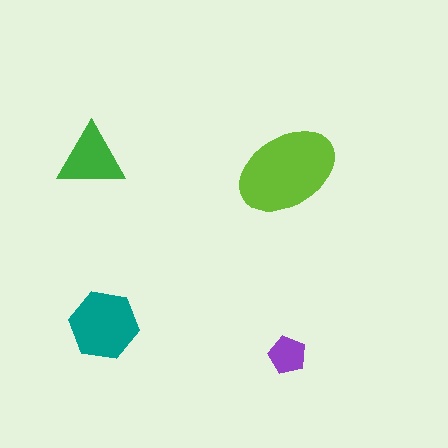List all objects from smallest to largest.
The purple pentagon, the green triangle, the teal hexagon, the lime ellipse.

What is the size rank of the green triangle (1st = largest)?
3rd.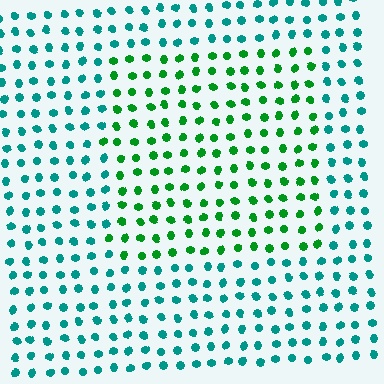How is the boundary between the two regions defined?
The boundary is defined purely by a slight shift in hue (about 45 degrees). Spacing, size, and orientation are identical on both sides.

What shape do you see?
I see a rectangle.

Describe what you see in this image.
The image is filled with small teal elements in a uniform arrangement. A rectangle-shaped region is visible where the elements are tinted to a slightly different hue, forming a subtle color boundary.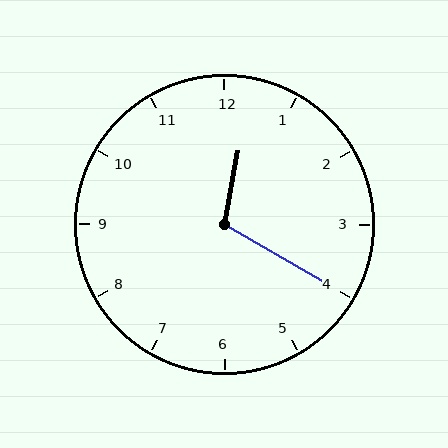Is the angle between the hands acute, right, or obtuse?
It is obtuse.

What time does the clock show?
12:20.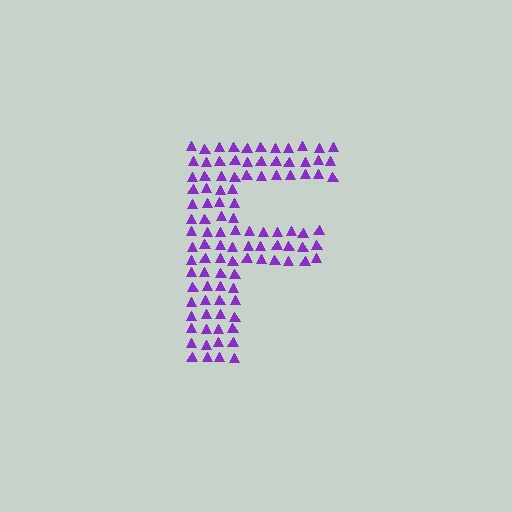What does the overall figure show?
The overall figure shows the letter F.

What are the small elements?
The small elements are triangles.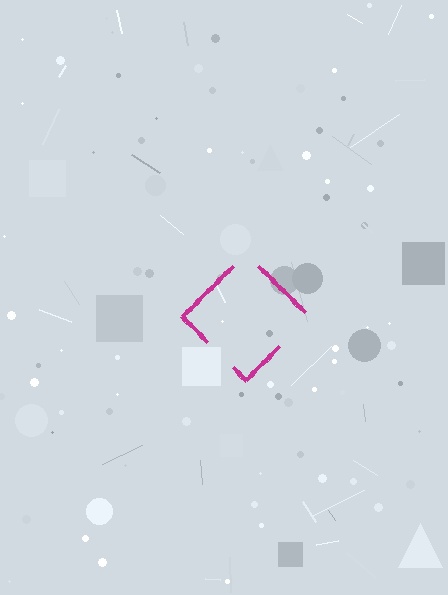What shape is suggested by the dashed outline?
The dashed outline suggests a diamond.